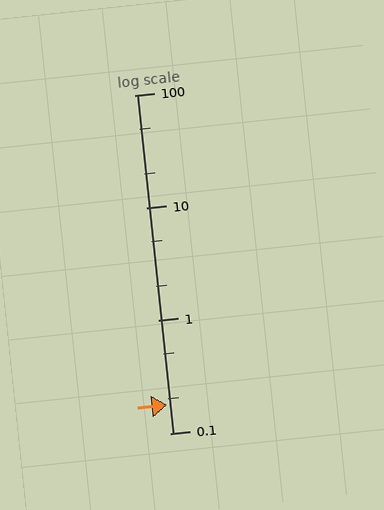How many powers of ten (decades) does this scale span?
The scale spans 3 decades, from 0.1 to 100.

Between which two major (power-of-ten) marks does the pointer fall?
The pointer is between 0.1 and 1.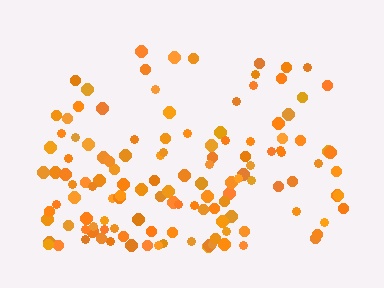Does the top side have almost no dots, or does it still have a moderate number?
Still a moderate number, just noticeably fewer than the bottom.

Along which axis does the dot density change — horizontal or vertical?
Vertical.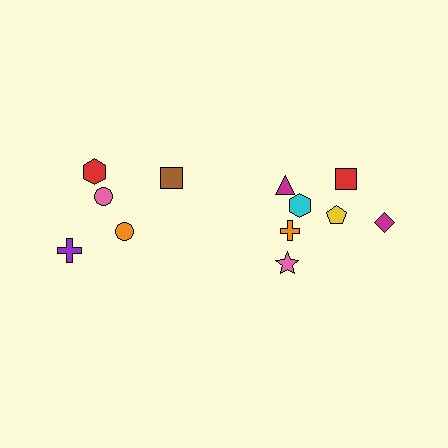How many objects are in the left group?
There are 5 objects.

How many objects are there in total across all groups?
There are 12 objects.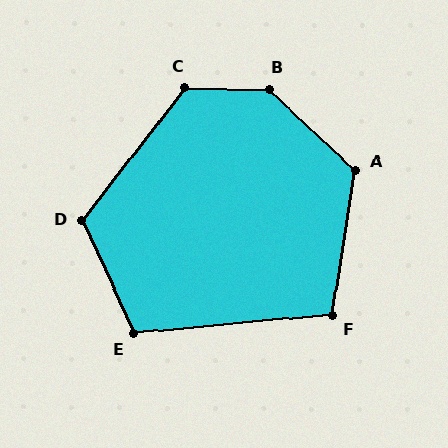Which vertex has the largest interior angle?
B, at approximately 138 degrees.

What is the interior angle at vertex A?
Approximately 124 degrees (obtuse).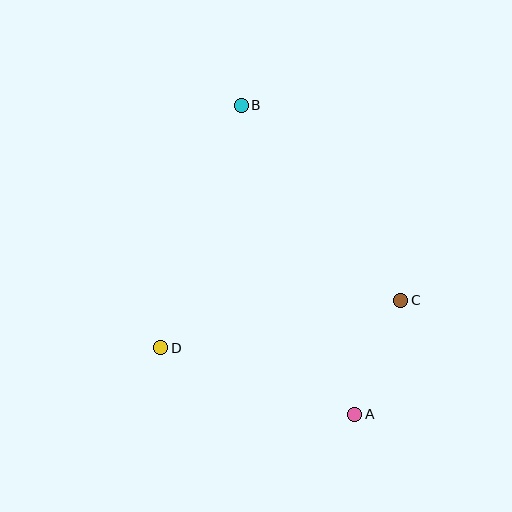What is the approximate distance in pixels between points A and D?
The distance between A and D is approximately 205 pixels.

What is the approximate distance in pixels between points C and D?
The distance between C and D is approximately 245 pixels.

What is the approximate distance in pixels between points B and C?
The distance between B and C is approximately 252 pixels.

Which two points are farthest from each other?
Points A and B are farthest from each other.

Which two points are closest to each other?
Points A and C are closest to each other.